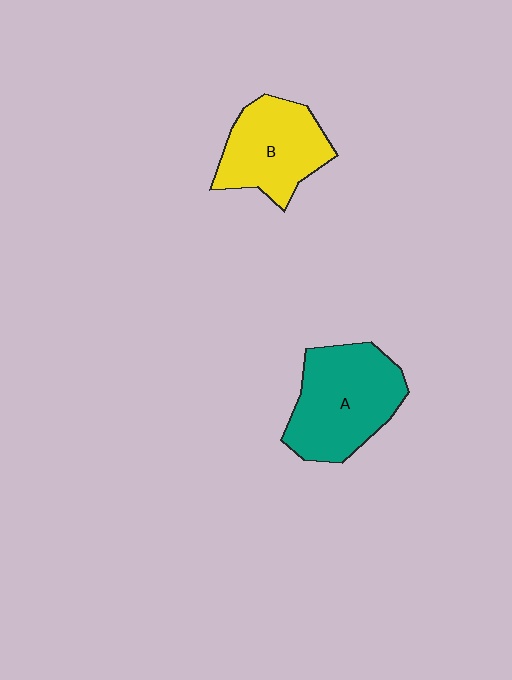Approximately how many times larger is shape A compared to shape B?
Approximately 1.2 times.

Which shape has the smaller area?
Shape B (yellow).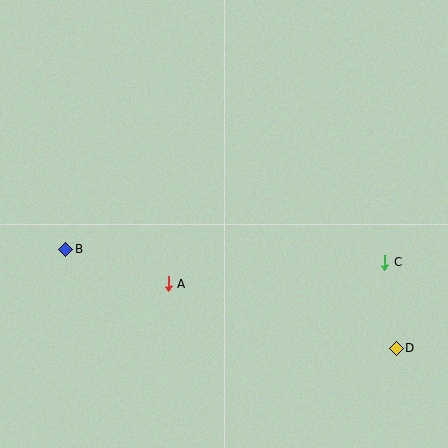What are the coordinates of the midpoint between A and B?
The midpoint between A and B is at (117, 267).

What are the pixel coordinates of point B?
Point B is at (66, 249).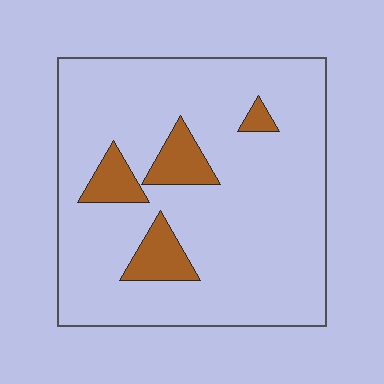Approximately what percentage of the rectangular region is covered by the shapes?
Approximately 10%.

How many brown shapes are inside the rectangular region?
4.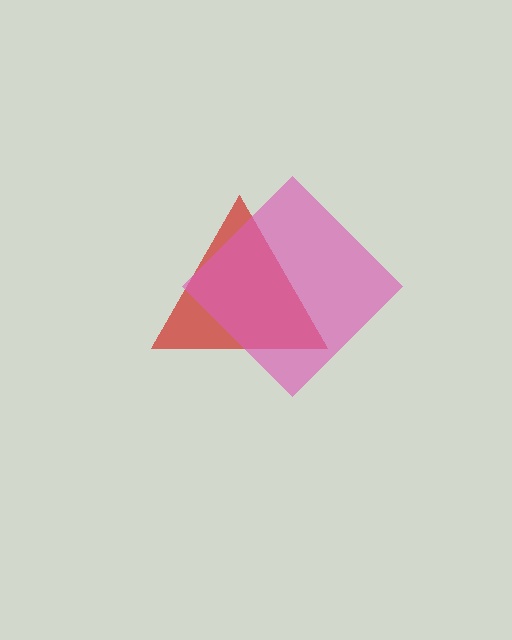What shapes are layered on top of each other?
The layered shapes are: a red triangle, a pink diamond.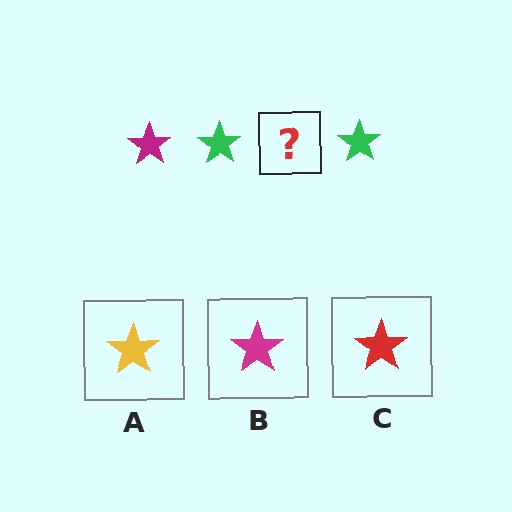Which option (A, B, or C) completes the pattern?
B.